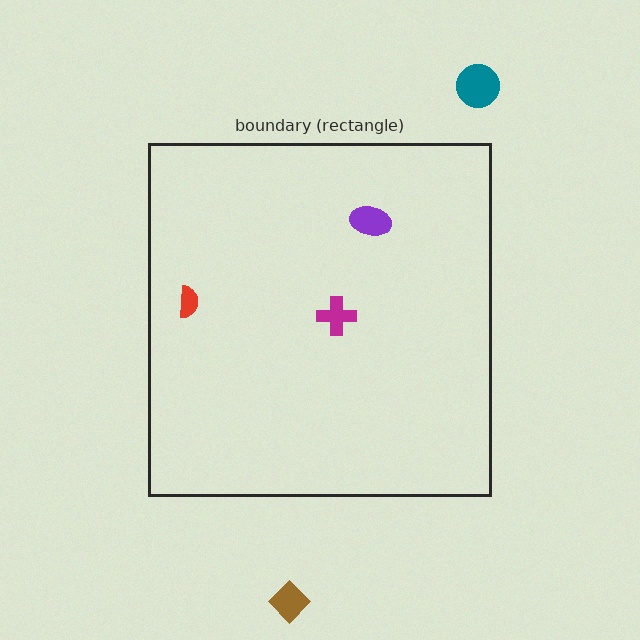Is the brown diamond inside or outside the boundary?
Outside.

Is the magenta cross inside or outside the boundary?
Inside.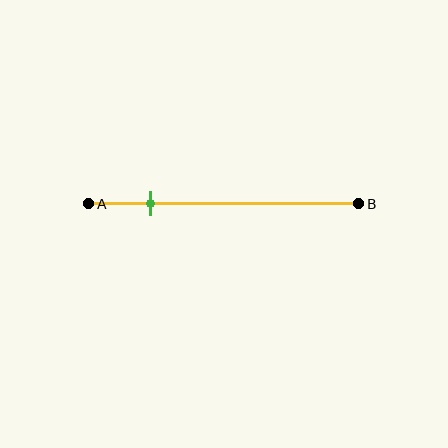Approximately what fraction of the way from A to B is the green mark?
The green mark is approximately 25% of the way from A to B.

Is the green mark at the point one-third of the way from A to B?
No, the mark is at about 25% from A, not at the 33% one-third point.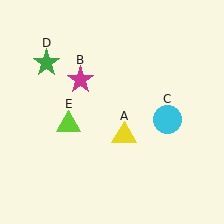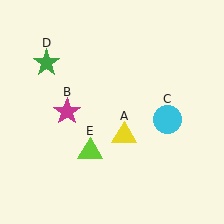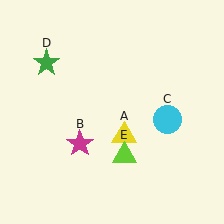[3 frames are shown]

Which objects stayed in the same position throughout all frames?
Yellow triangle (object A) and cyan circle (object C) and green star (object D) remained stationary.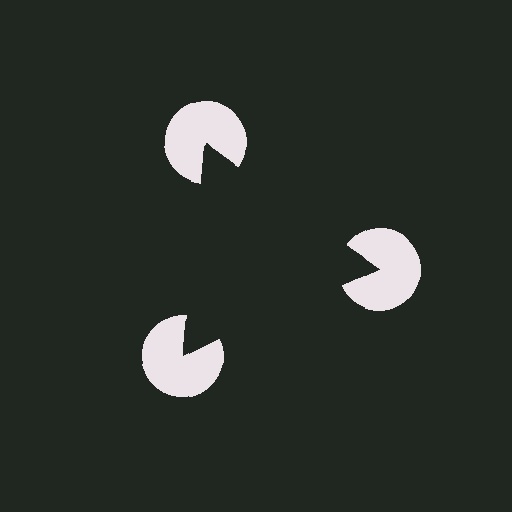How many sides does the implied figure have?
3 sides.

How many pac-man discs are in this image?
There are 3 — one at each vertex of the illusory triangle.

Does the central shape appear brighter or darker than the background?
It typically appears slightly darker than the background, even though no actual brightness change is drawn.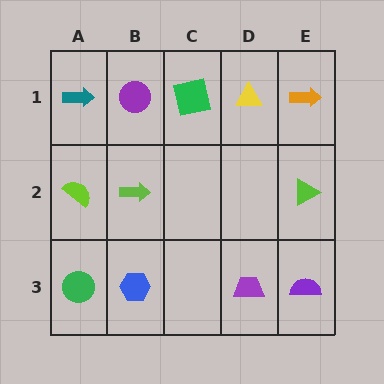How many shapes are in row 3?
4 shapes.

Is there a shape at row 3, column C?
No, that cell is empty.